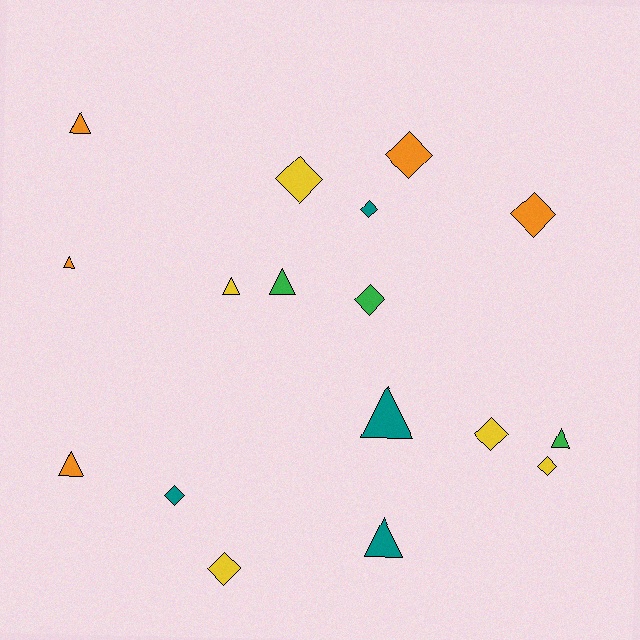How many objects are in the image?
There are 17 objects.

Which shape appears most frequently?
Diamond, with 9 objects.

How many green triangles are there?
There are 2 green triangles.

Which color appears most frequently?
Yellow, with 5 objects.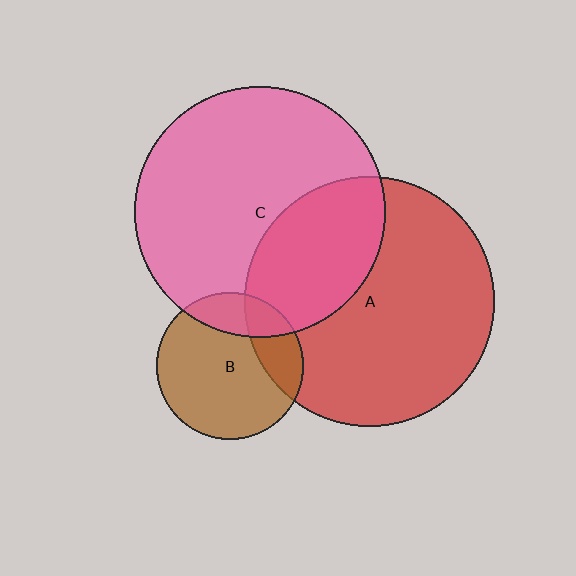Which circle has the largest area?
Circle C (pink).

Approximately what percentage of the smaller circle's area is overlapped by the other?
Approximately 35%.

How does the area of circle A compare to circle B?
Approximately 2.9 times.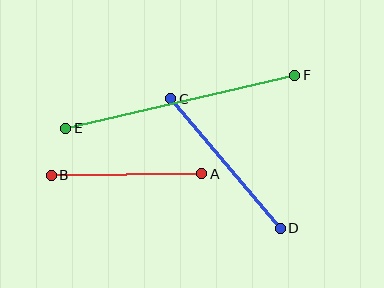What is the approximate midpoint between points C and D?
The midpoint is at approximately (225, 163) pixels.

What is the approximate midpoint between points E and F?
The midpoint is at approximately (180, 102) pixels.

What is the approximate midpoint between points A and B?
The midpoint is at approximately (126, 174) pixels.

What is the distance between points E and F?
The distance is approximately 235 pixels.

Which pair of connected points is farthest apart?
Points E and F are farthest apart.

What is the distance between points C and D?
The distance is approximately 169 pixels.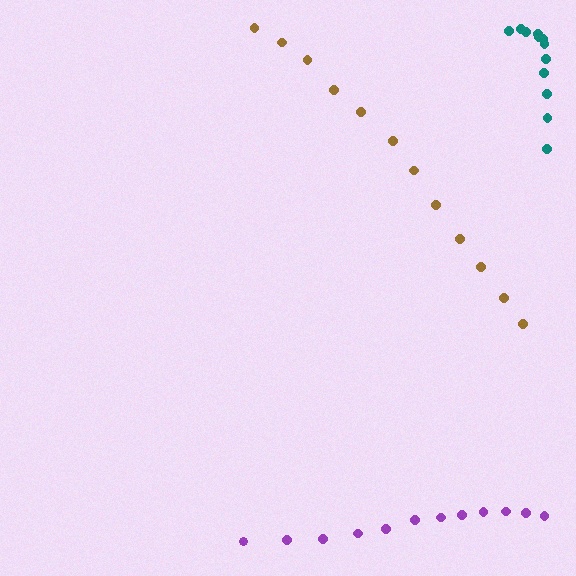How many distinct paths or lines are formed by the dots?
There are 3 distinct paths.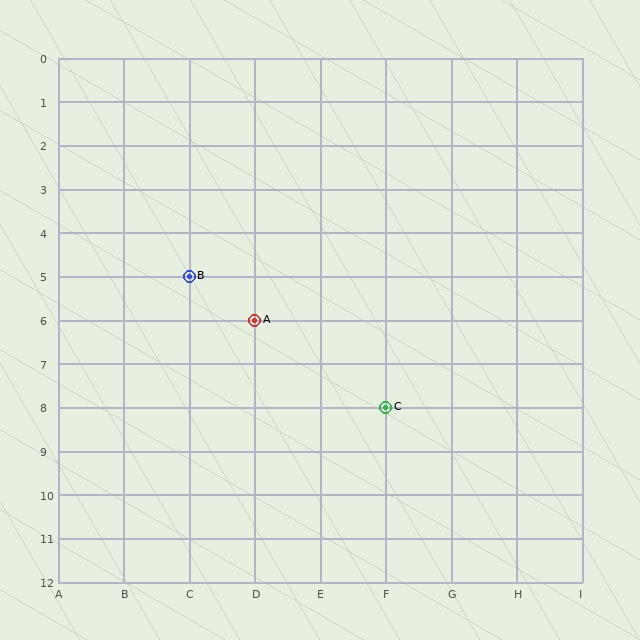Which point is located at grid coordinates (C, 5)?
Point B is at (C, 5).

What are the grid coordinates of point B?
Point B is at grid coordinates (C, 5).